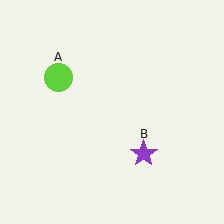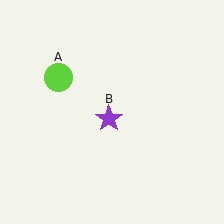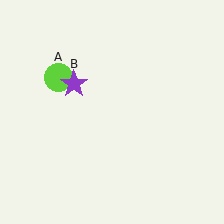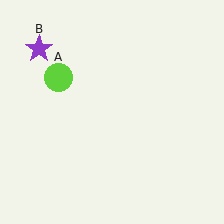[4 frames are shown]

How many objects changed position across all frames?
1 object changed position: purple star (object B).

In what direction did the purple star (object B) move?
The purple star (object B) moved up and to the left.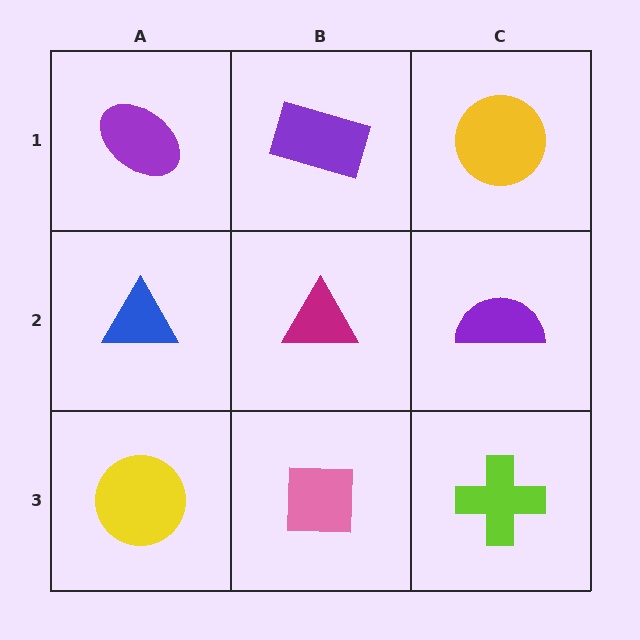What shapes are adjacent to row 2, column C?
A yellow circle (row 1, column C), a lime cross (row 3, column C), a magenta triangle (row 2, column B).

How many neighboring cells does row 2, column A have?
3.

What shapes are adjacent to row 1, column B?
A magenta triangle (row 2, column B), a purple ellipse (row 1, column A), a yellow circle (row 1, column C).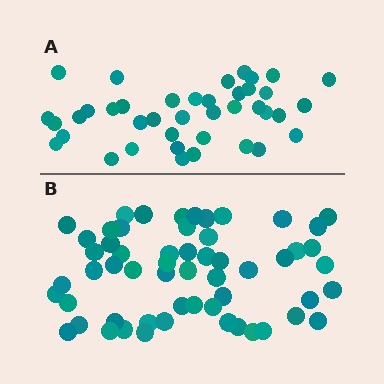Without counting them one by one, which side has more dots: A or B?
Region B (the bottom region) has more dots.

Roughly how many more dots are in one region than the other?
Region B has approximately 15 more dots than region A.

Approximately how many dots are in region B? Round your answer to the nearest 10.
About 60 dots. (The exact count is 57, which rounds to 60.)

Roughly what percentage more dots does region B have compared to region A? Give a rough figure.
About 40% more.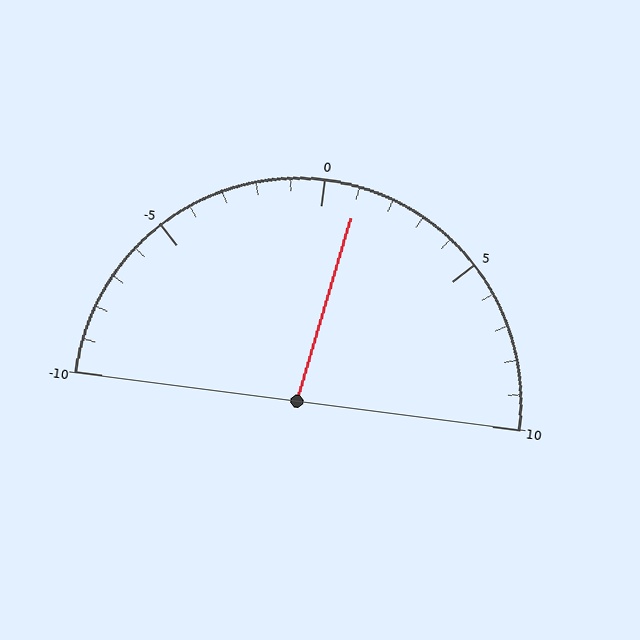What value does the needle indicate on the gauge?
The needle indicates approximately 1.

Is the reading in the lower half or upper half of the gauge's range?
The reading is in the upper half of the range (-10 to 10).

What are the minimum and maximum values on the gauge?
The gauge ranges from -10 to 10.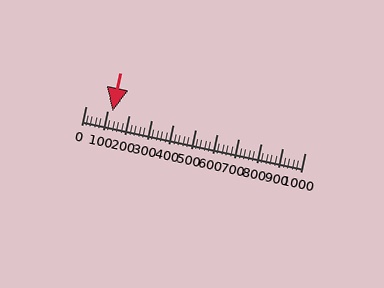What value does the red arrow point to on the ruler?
The red arrow points to approximately 122.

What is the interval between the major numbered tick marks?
The major tick marks are spaced 100 units apart.